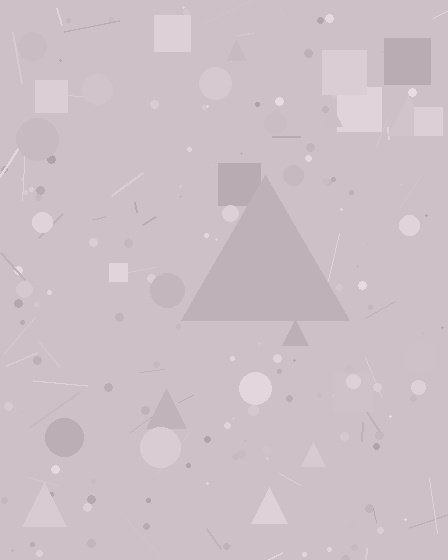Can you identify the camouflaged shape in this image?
The camouflaged shape is a triangle.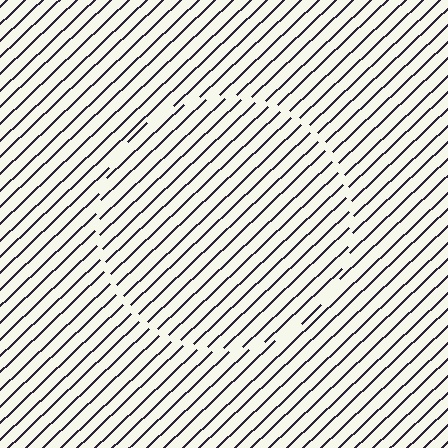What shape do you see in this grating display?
An illusory circle. The interior of the shape contains the same grating, shifted by half a period — the contour is defined by the phase discontinuity where line-ends from the inner and outer gratings abut.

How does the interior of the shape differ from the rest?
The interior of the shape contains the same grating, shifted by half a period — the contour is defined by the phase discontinuity where line-ends from the inner and outer gratings abut.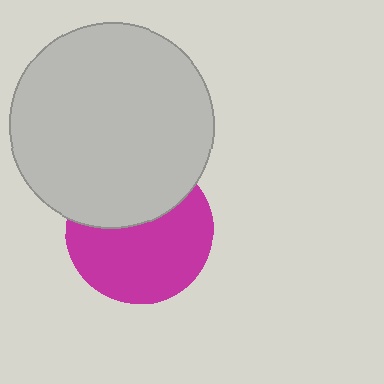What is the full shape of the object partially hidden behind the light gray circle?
The partially hidden object is a magenta circle.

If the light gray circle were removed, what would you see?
You would see the complete magenta circle.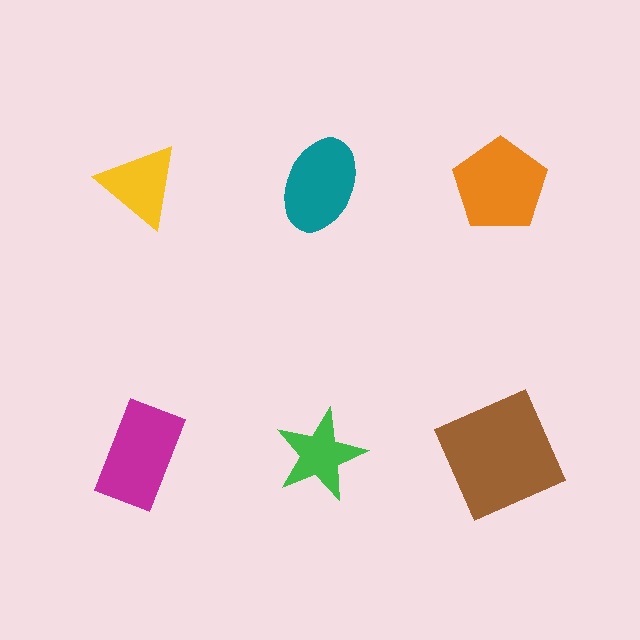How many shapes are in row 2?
3 shapes.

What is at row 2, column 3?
A brown square.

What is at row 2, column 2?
A green star.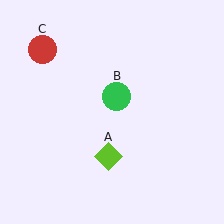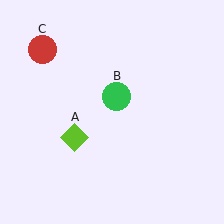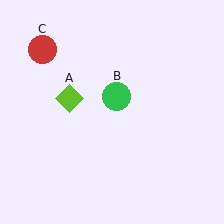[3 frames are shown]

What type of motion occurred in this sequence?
The lime diamond (object A) rotated clockwise around the center of the scene.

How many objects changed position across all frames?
1 object changed position: lime diamond (object A).